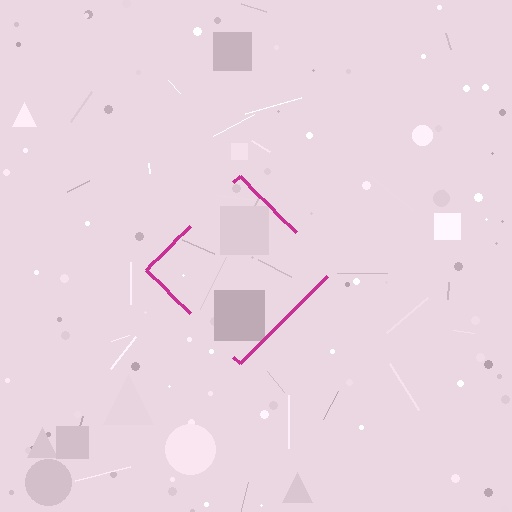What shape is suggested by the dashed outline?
The dashed outline suggests a diamond.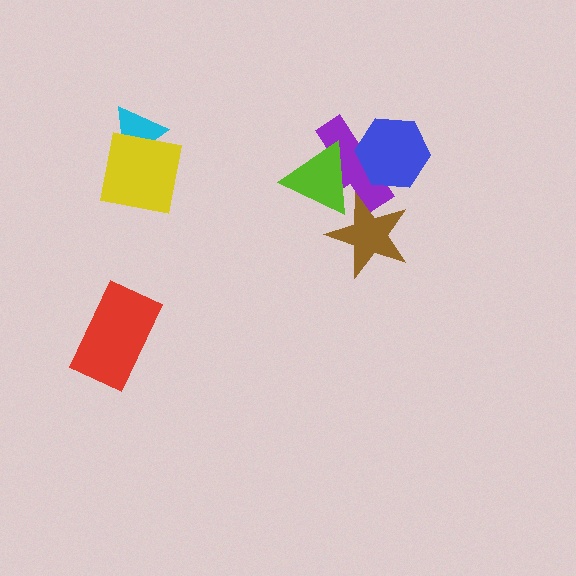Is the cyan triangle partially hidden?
Yes, it is partially covered by another shape.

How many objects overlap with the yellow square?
1 object overlaps with the yellow square.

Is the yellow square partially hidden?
No, no other shape covers it.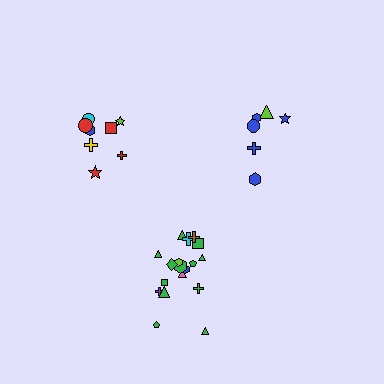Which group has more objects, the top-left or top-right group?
The top-left group.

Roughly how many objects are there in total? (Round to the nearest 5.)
Roughly 30 objects in total.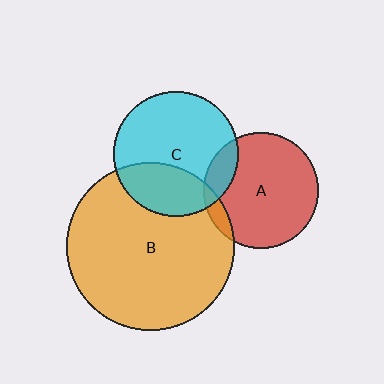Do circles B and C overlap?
Yes.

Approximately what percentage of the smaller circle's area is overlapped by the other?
Approximately 30%.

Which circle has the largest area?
Circle B (orange).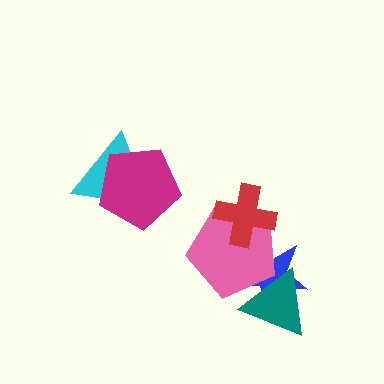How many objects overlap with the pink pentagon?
3 objects overlap with the pink pentagon.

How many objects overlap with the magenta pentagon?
1 object overlaps with the magenta pentagon.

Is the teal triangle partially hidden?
Yes, it is partially covered by another shape.